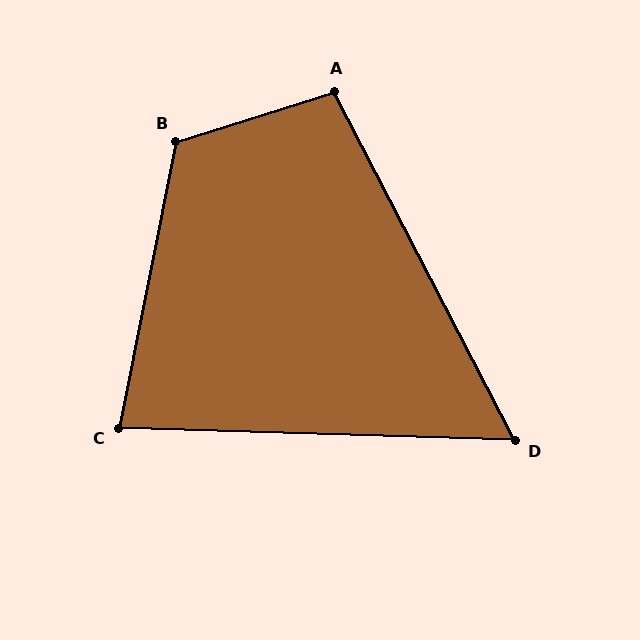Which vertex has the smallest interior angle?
D, at approximately 61 degrees.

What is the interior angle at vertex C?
Approximately 80 degrees (acute).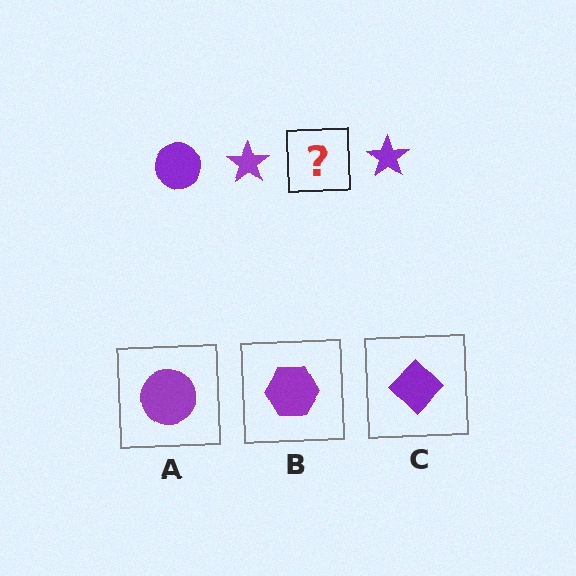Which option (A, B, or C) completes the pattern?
A.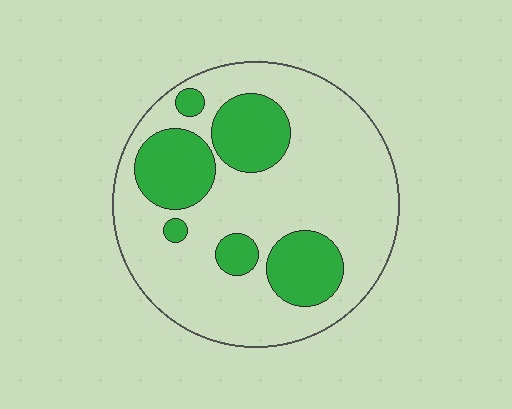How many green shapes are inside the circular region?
6.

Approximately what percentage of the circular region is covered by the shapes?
Approximately 25%.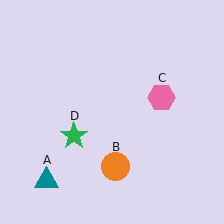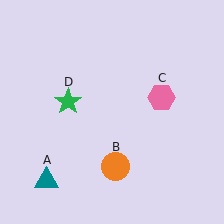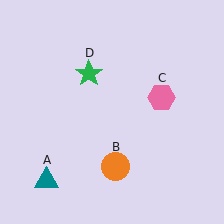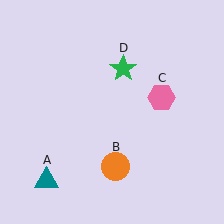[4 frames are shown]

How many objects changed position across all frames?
1 object changed position: green star (object D).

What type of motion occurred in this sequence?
The green star (object D) rotated clockwise around the center of the scene.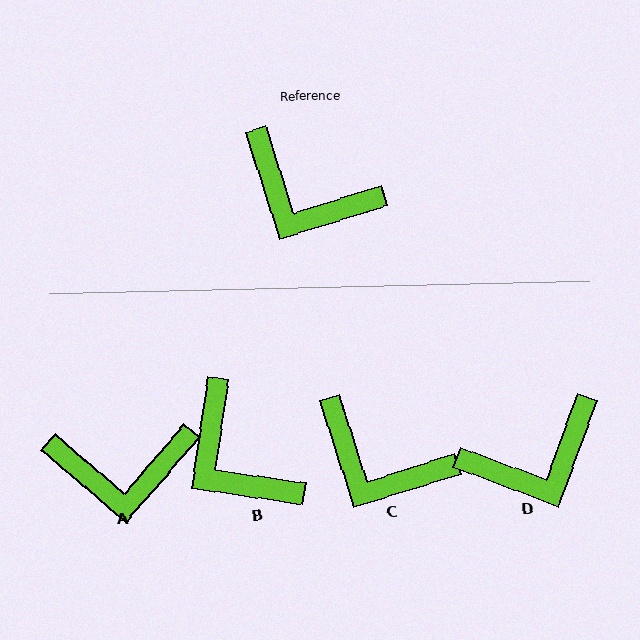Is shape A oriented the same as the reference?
No, it is off by about 32 degrees.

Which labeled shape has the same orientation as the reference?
C.